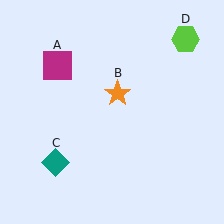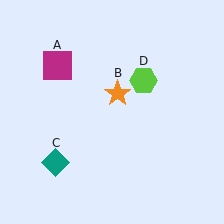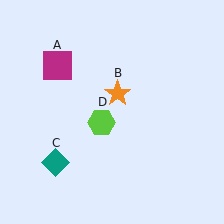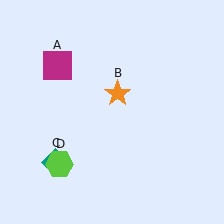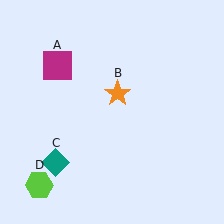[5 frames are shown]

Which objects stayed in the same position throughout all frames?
Magenta square (object A) and orange star (object B) and teal diamond (object C) remained stationary.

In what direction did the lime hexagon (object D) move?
The lime hexagon (object D) moved down and to the left.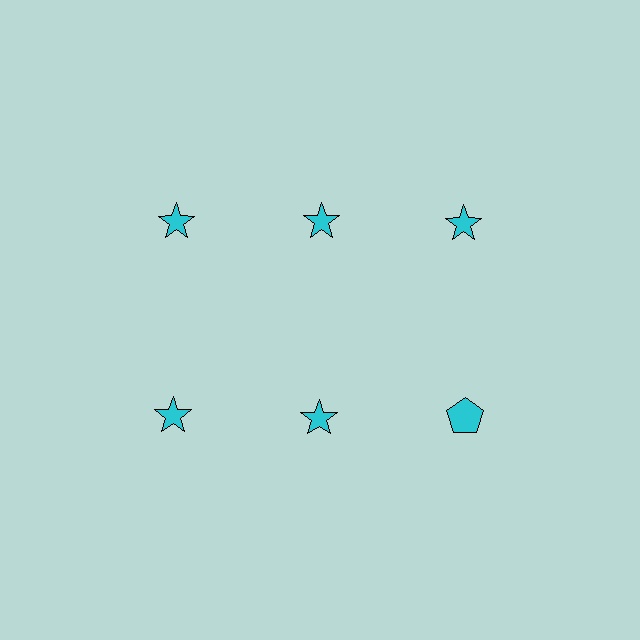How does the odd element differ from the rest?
It has a different shape: pentagon instead of star.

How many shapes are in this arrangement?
There are 6 shapes arranged in a grid pattern.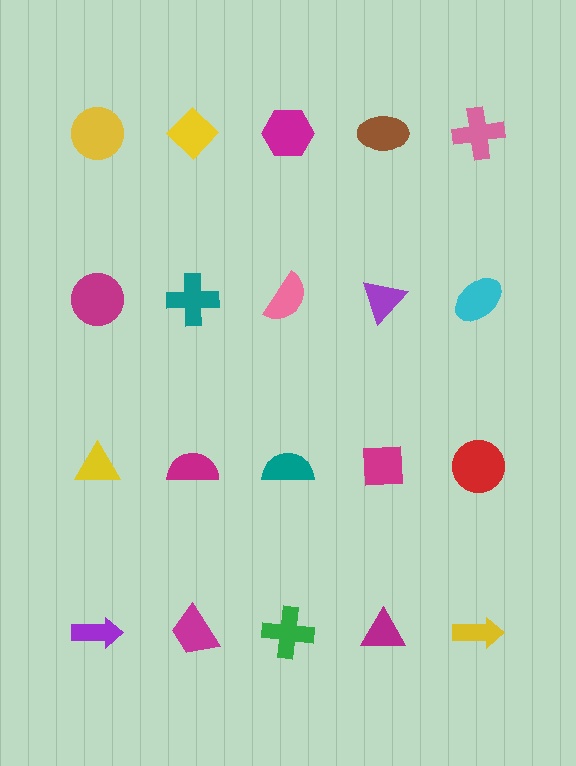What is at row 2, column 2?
A teal cross.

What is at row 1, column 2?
A yellow diamond.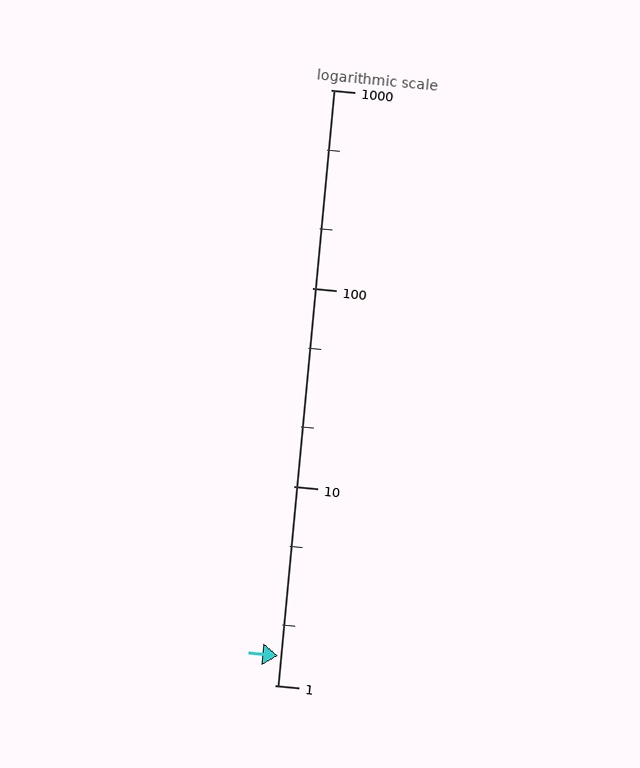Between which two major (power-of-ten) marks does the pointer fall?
The pointer is between 1 and 10.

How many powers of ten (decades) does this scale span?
The scale spans 3 decades, from 1 to 1000.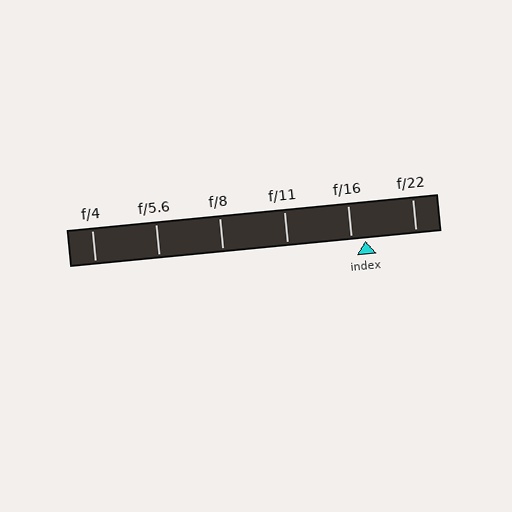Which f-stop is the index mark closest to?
The index mark is closest to f/16.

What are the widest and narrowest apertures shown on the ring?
The widest aperture shown is f/4 and the narrowest is f/22.